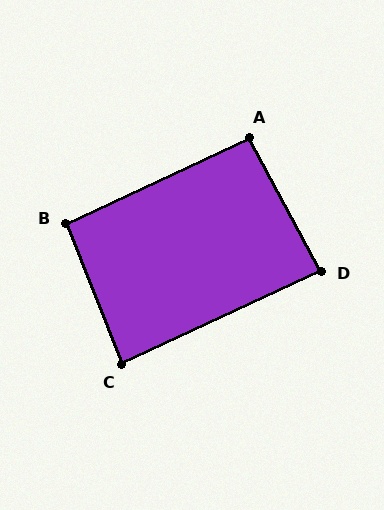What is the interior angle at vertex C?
Approximately 87 degrees (approximately right).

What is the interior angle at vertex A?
Approximately 93 degrees (approximately right).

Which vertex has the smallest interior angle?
D, at approximately 87 degrees.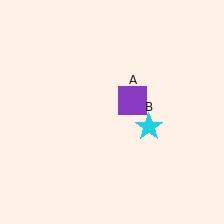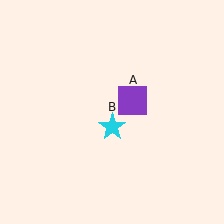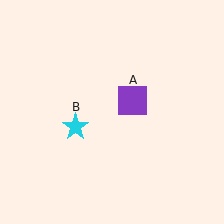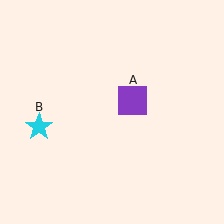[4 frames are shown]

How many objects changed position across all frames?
1 object changed position: cyan star (object B).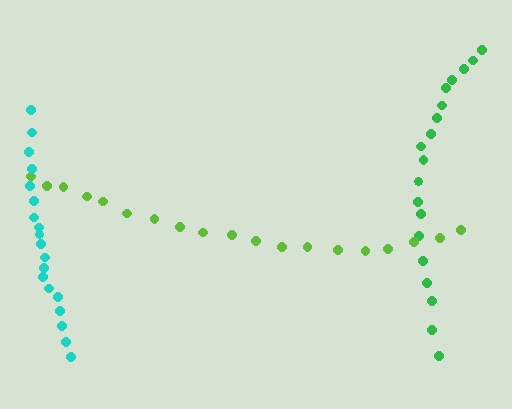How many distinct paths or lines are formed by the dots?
There are 3 distinct paths.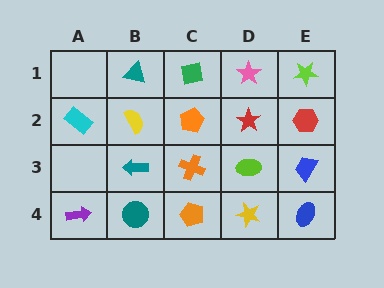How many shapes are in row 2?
5 shapes.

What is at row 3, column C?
An orange cross.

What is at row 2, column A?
A cyan rectangle.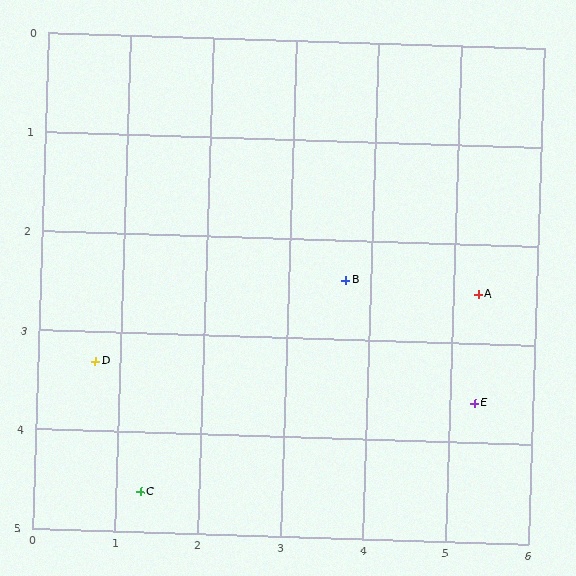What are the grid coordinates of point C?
Point C is at approximately (1.3, 4.6).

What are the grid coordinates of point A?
Point A is at approximately (5.3, 2.5).